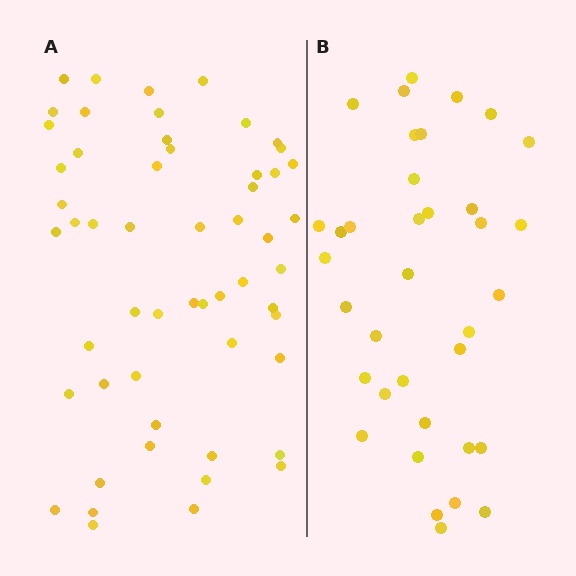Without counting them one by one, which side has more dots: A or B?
Region A (the left region) has more dots.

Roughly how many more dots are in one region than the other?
Region A has approximately 20 more dots than region B.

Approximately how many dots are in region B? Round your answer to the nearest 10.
About 40 dots. (The exact count is 36, which rounds to 40.)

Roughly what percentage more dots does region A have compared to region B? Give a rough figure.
About 55% more.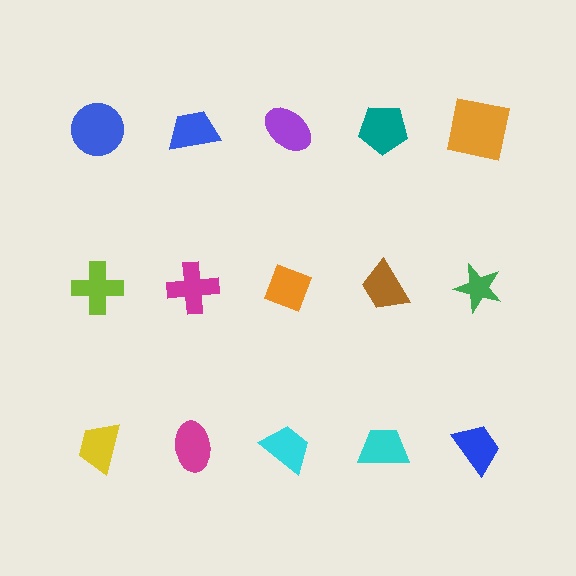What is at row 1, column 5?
An orange square.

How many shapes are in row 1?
5 shapes.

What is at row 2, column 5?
A green star.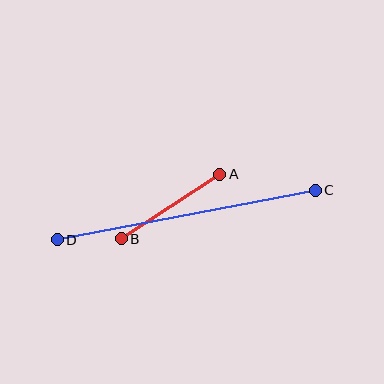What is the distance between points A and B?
The distance is approximately 118 pixels.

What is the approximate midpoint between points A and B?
The midpoint is at approximately (171, 206) pixels.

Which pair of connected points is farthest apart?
Points C and D are farthest apart.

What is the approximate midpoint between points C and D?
The midpoint is at approximately (186, 215) pixels.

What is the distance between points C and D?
The distance is approximately 262 pixels.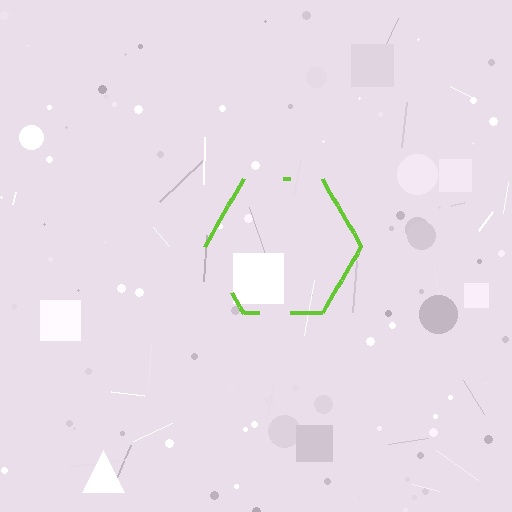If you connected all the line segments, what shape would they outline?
They would outline a hexagon.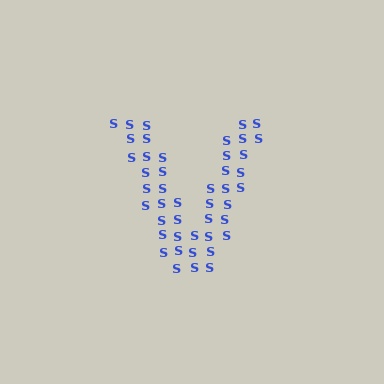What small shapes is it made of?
It is made of small letter S's.